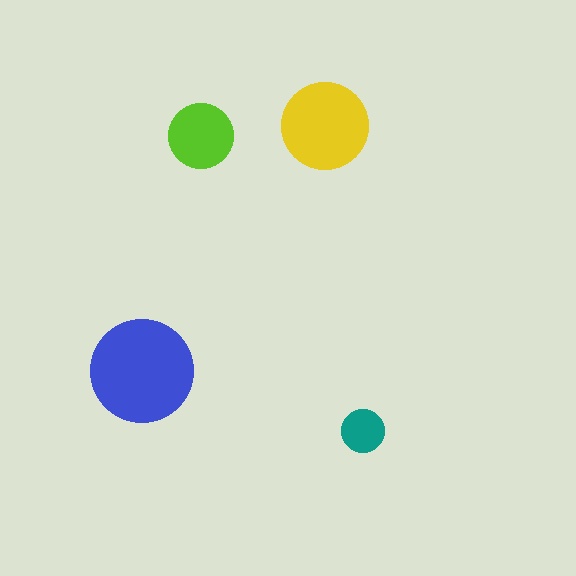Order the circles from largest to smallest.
the blue one, the yellow one, the lime one, the teal one.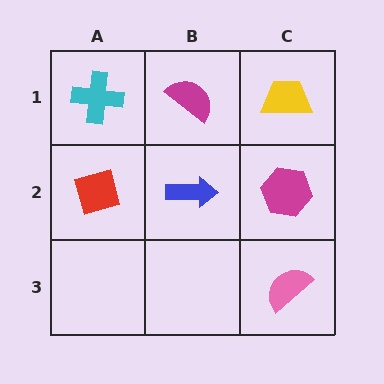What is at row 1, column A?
A cyan cross.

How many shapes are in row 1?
3 shapes.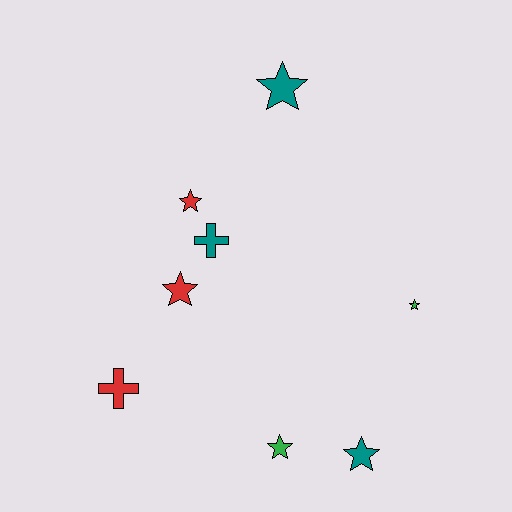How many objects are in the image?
There are 8 objects.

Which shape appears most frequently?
Star, with 6 objects.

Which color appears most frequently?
Red, with 3 objects.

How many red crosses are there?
There is 1 red cross.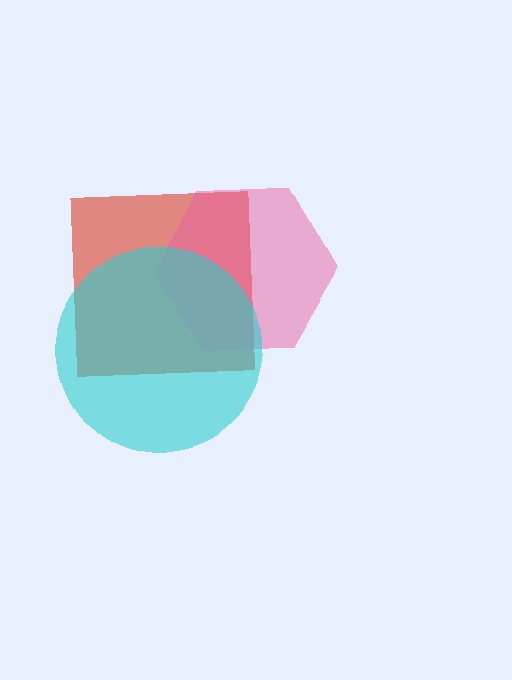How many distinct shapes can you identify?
There are 3 distinct shapes: a red square, a pink hexagon, a cyan circle.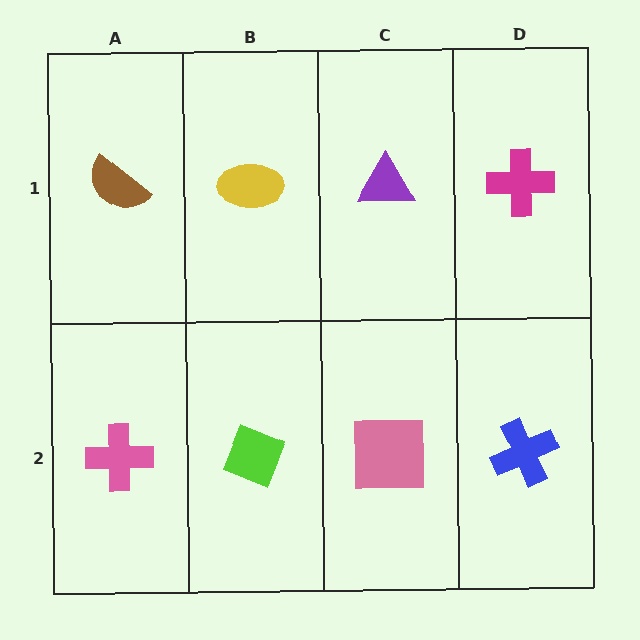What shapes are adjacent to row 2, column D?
A magenta cross (row 1, column D), a pink square (row 2, column C).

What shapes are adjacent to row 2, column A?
A brown semicircle (row 1, column A), a lime diamond (row 2, column B).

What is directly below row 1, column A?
A pink cross.